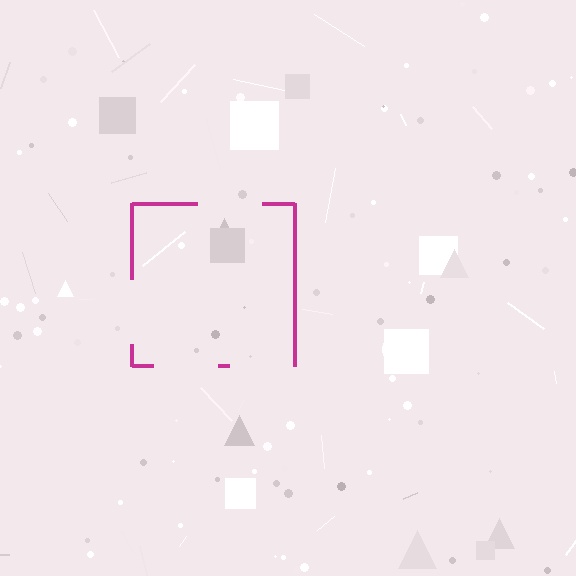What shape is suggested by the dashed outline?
The dashed outline suggests a square.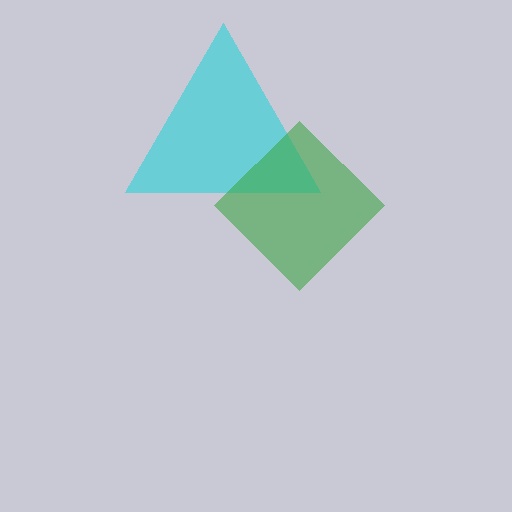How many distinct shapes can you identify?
There are 2 distinct shapes: a cyan triangle, a green diamond.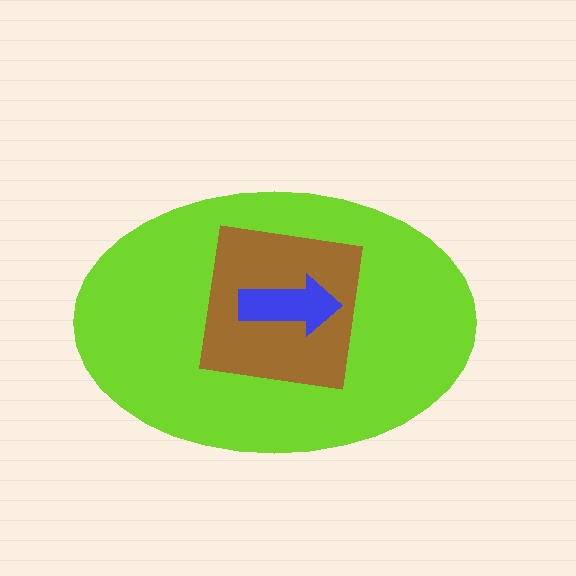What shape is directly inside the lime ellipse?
The brown square.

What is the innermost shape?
The blue arrow.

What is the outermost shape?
The lime ellipse.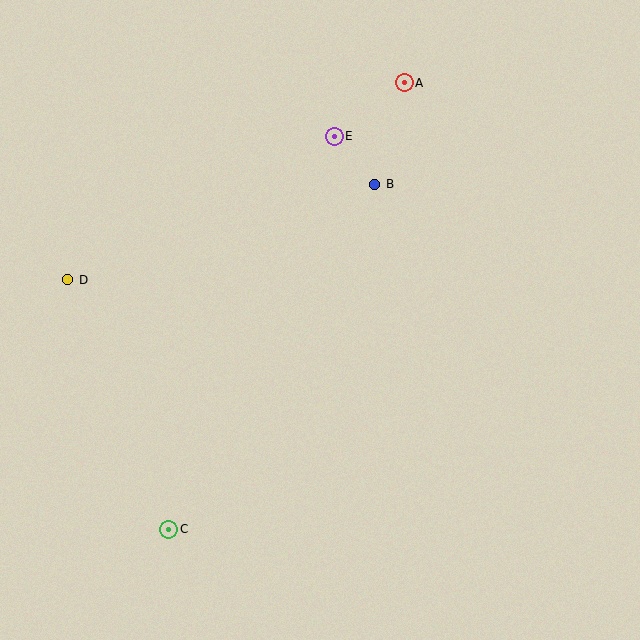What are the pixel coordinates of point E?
Point E is at (334, 136).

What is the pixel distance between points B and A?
The distance between B and A is 106 pixels.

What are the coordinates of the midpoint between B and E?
The midpoint between B and E is at (355, 160).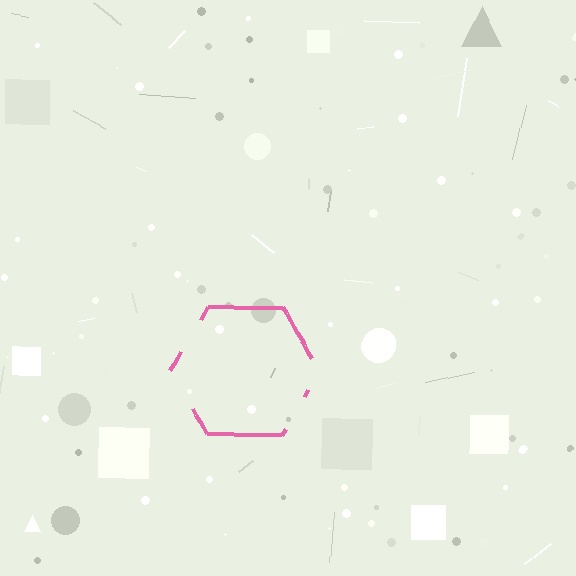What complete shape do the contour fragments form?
The contour fragments form a hexagon.